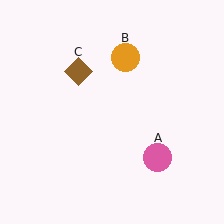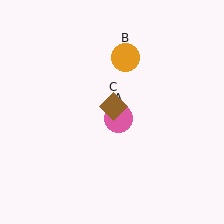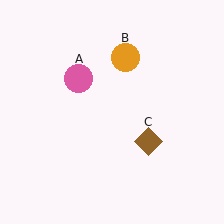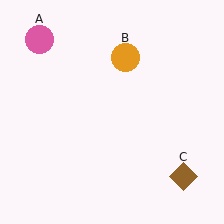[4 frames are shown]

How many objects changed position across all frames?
2 objects changed position: pink circle (object A), brown diamond (object C).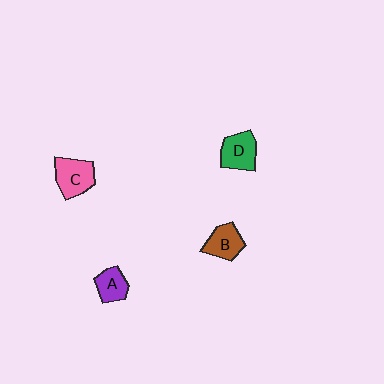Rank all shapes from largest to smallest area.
From largest to smallest: C (pink), D (green), B (brown), A (purple).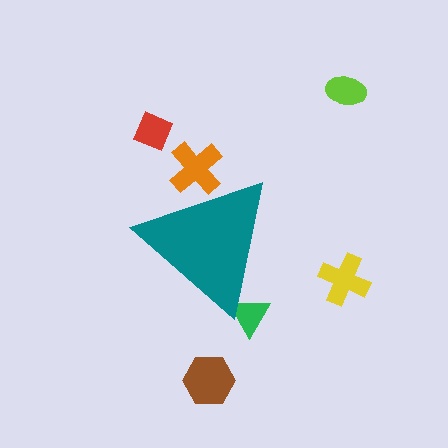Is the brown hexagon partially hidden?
No, the brown hexagon is fully visible.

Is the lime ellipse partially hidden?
No, the lime ellipse is fully visible.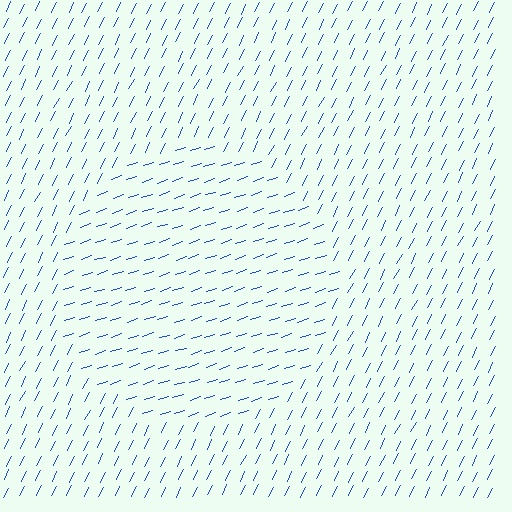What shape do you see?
I see a circle.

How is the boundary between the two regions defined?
The boundary is defined purely by a change in line orientation (approximately 45 degrees difference). All lines are the same color and thickness.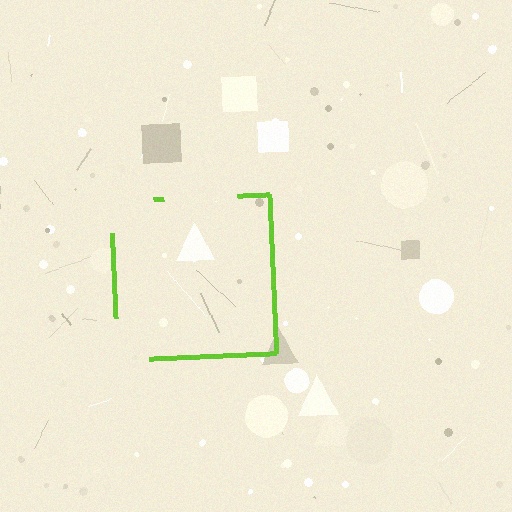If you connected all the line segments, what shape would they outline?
They would outline a square.